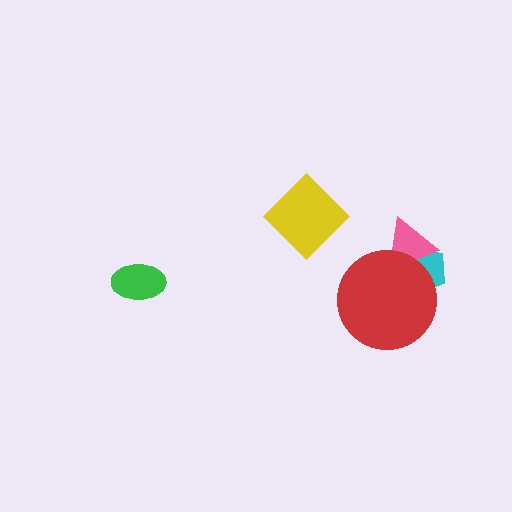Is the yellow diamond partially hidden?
No, no other shape covers it.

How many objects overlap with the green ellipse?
0 objects overlap with the green ellipse.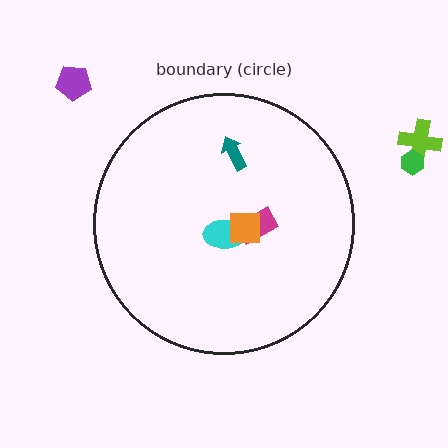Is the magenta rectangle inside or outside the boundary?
Inside.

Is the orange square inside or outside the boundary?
Inside.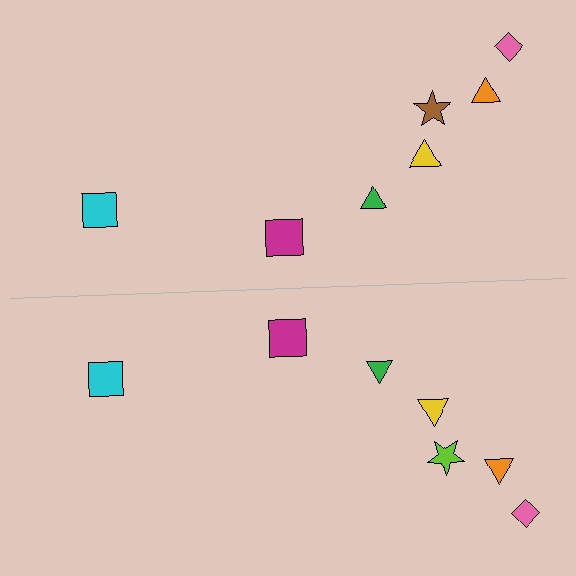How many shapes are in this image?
There are 14 shapes in this image.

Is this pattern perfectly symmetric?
No, the pattern is not perfectly symmetric. The lime star on the bottom side breaks the symmetry — its mirror counterpart is brown.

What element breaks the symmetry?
The lime star on the bottom side breaks the symmetry — its mirror counterpart is brown.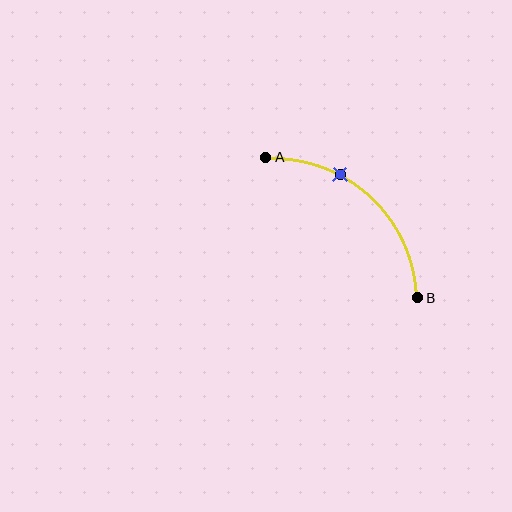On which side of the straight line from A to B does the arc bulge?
The arc bulges above and to the right of the straight line connecting A and B.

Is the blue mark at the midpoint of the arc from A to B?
No. The blue mark lies on the arc but is closer to endpoint A. The arc midpoint would be at the point on the curve equidistant along the arc from both A and B.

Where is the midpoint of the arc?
The arc midpoint is the point on the curve farthest from the straight line joining A and B. It sits above and to the right of that line.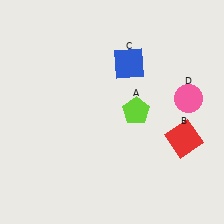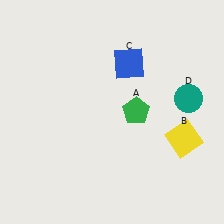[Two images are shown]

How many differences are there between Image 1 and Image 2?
There are 3 differences between the two images.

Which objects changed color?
A changed from lime to green. B changed from red to yellow. D changed from pink to teal.